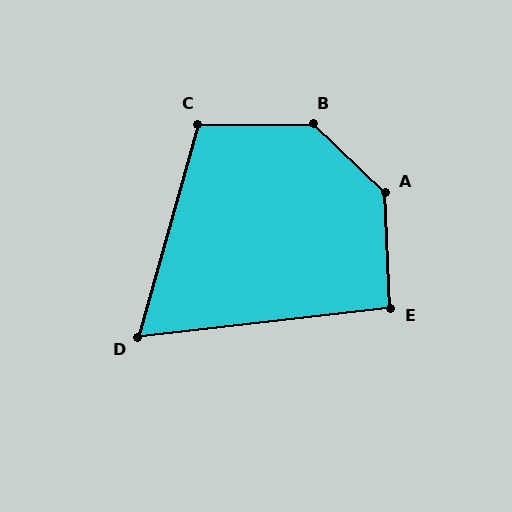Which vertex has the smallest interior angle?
D, at approximately 68 degrees.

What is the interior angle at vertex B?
Approximately 136 degrees (obtuse).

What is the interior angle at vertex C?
Approximately 106 degrees (obtuse).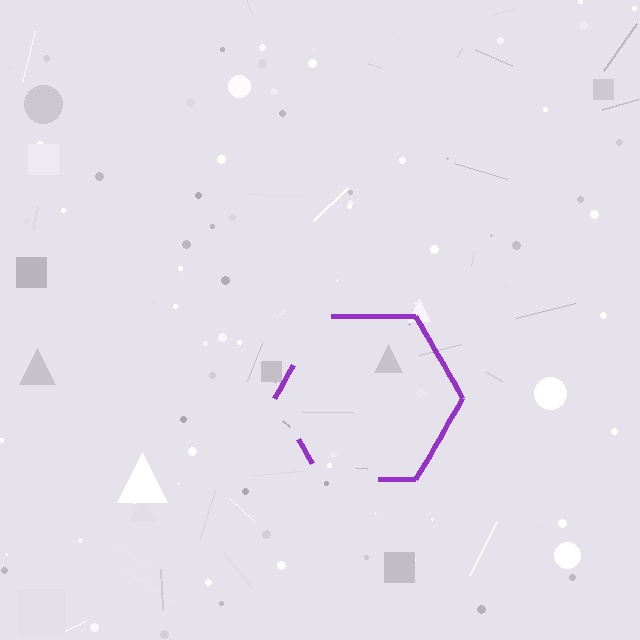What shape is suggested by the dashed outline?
The dashed outline suggests a hexagon.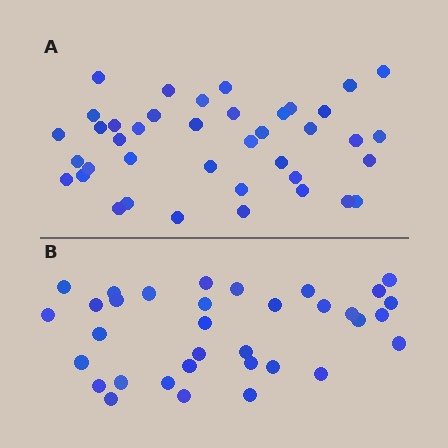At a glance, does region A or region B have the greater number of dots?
Region A (the top region) has more dots.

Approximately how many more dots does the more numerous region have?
Region A has about 6 more dots than region B.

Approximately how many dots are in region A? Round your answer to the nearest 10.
About 40 dots.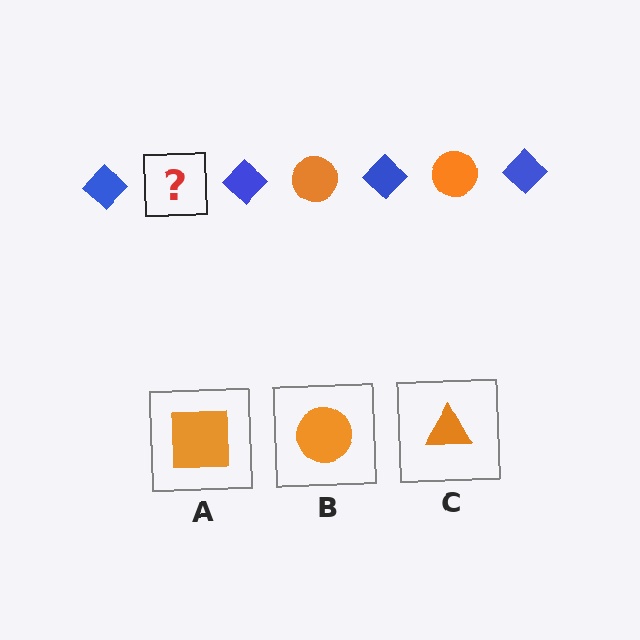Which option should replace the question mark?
Option B.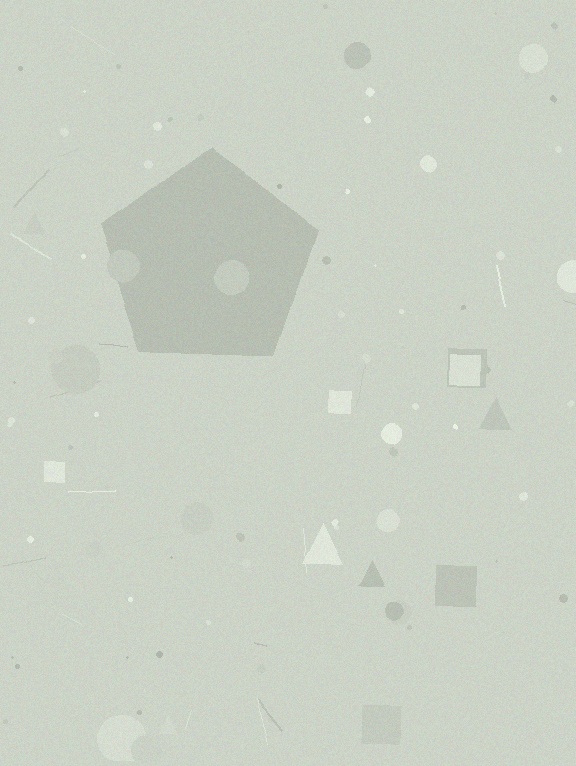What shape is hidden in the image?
A pentagon is hidden in the image.